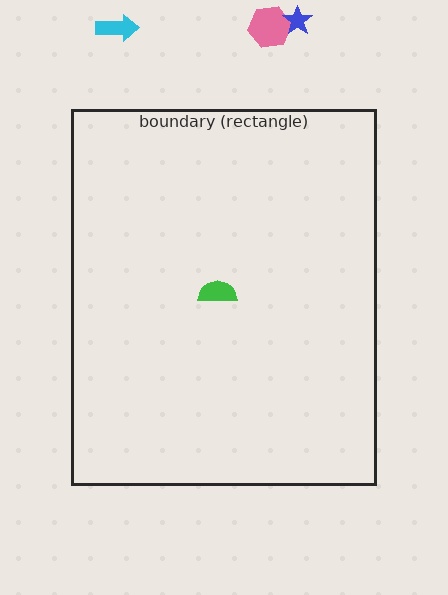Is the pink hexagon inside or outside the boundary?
Outside.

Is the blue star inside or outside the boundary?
Outside.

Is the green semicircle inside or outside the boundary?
Inside.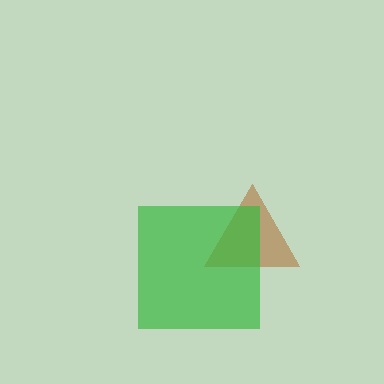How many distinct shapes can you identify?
There are 2 distinct shapes: a brown triangle, a green square.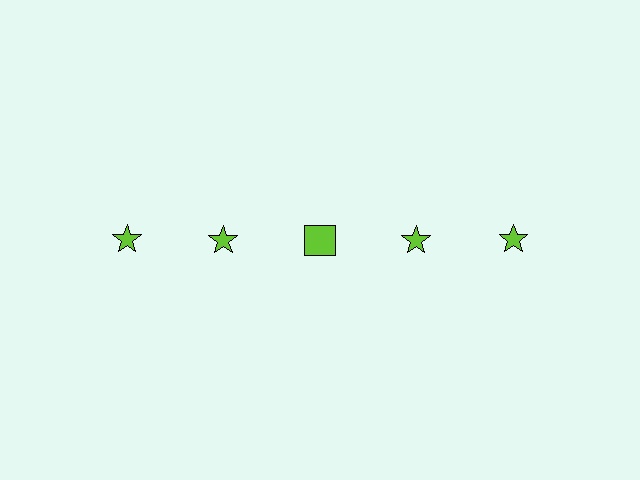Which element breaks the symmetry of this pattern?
The lime square in the top row, center column breaks the symmetry. All other shapes are lime stars.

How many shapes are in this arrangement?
There are 5 shapes arranged in a grid pattern.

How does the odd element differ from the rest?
It has a different shape: square instead of star.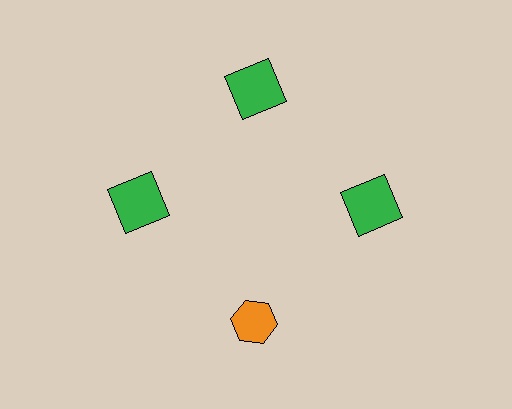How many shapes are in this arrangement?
There are 4 shapes arranged in a ring pattern.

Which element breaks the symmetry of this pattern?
The orange hexagon at roughly the 6 o'clock position breaks the symmetry. All other shapes are green squares.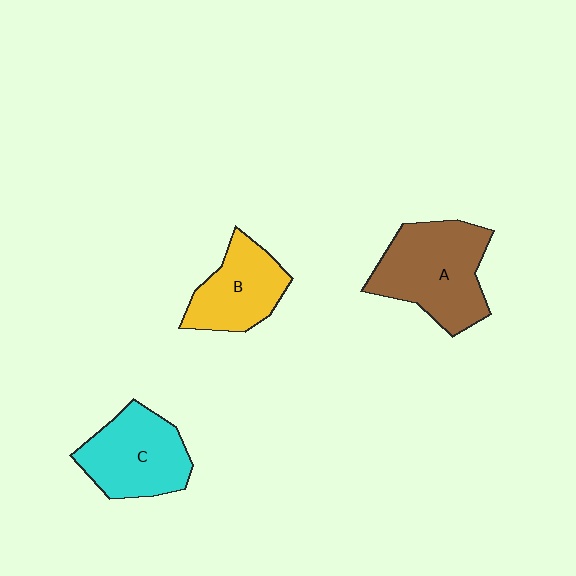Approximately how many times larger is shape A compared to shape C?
Approximately 1.2 times.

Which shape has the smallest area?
Shape B (yellow).